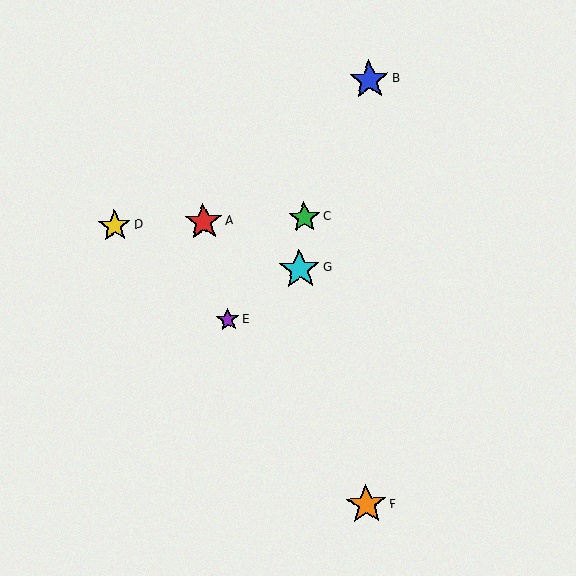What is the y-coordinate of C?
Object C is at y≈217.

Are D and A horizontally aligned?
Yes, both are at y≈226.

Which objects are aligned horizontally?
Objects A, C, D are aligned horizontally.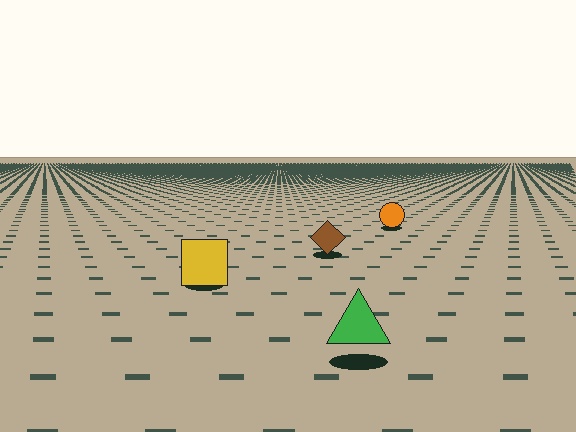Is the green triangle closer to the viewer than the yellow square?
Yes. The green triangle is closer — you can tell from the texture gradient: the ground texture is coarser near it.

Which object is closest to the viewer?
The green triangle is closest. The texture marks near it are larger and more spread out.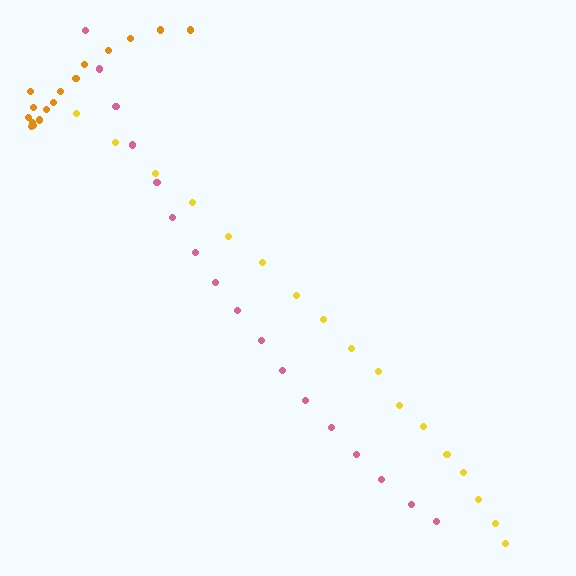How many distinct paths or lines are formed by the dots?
There are 3 distinct paths.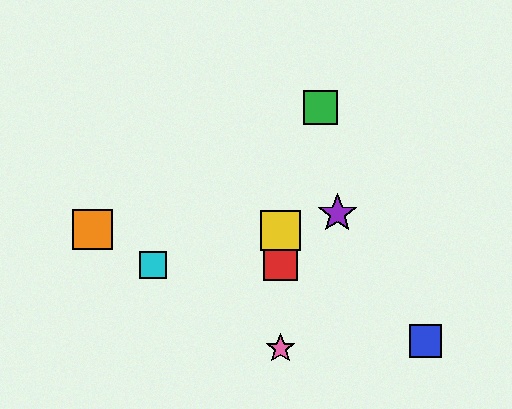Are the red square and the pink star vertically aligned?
Yes, both are at x≈280.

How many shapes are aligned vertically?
3 shapes (the red square, the yellow square, the pink star) are aligned vertically.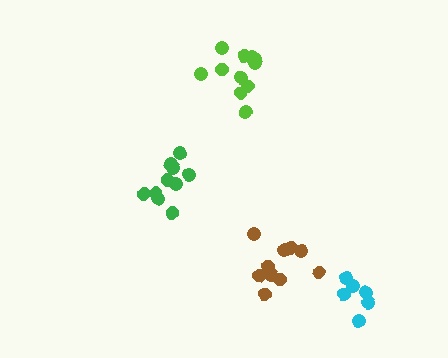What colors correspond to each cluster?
The clusters are colored: brown, lime, green, cyan.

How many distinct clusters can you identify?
There are 4 distinct clusters.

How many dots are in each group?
Group 1: 10 dots, Group 2: 11 dots, Group 3: 10 dots, Group 4: 6 dots (37 total).